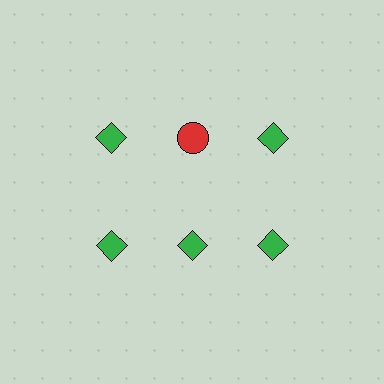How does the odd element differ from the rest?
It differs in both color (red instead of green) and shape (circle instead of diamond).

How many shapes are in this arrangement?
There are 6 shapes arranged in a grid pattern.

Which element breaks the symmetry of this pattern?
The red circle in the top row, second from left column breaks the symmetry. All other shapes are green diamonds.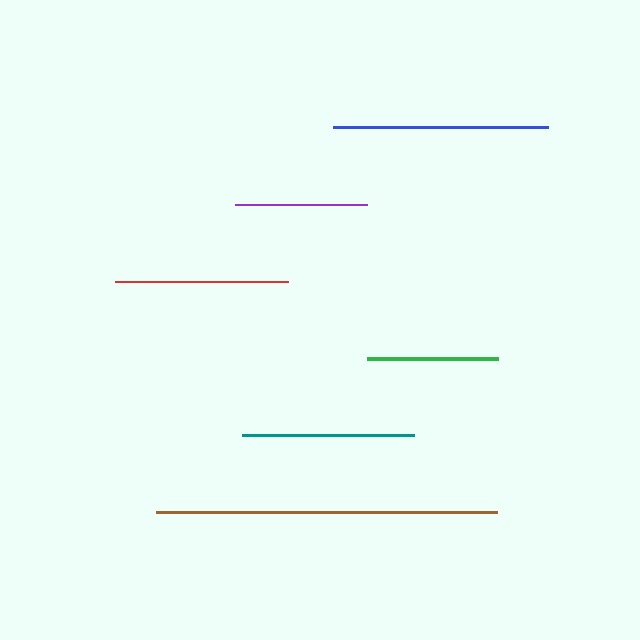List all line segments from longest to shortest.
From longest to shortest: brown, blue, red, teal, green, purple.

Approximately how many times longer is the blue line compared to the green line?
The blue line is approximately 1.6 times the length of the green line.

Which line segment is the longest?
The brown line is the longest at approximately 341 pixels.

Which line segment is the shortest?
The purple line is the shortest at approximately 131 pixels.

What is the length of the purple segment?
The purple segment is approximately 131 pixels long.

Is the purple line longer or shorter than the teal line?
The teal line is longer than the purple line.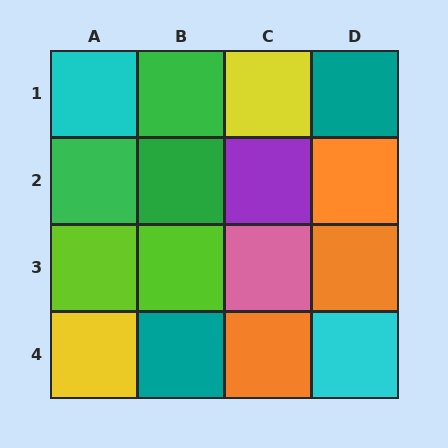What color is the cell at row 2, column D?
Orange.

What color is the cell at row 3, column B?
Lime.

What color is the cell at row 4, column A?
Yellow.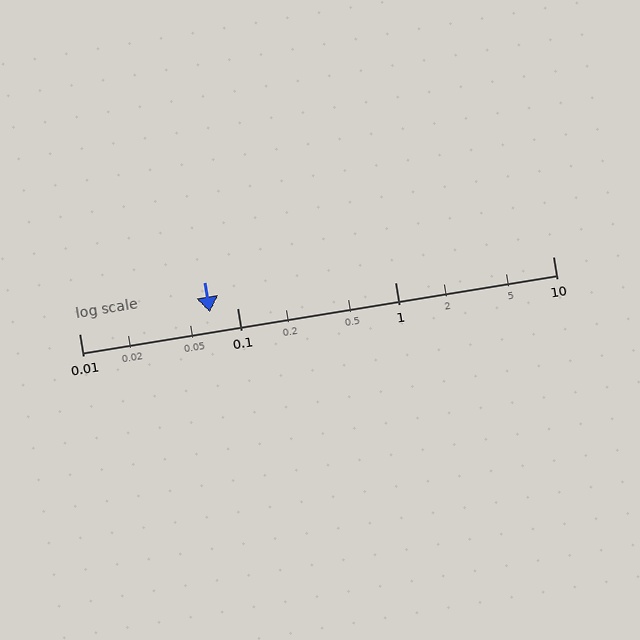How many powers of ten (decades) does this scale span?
The scale spans 3 decades, from 0.01 to 10.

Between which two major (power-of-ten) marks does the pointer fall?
The pointer is between 0.01 and 0.1.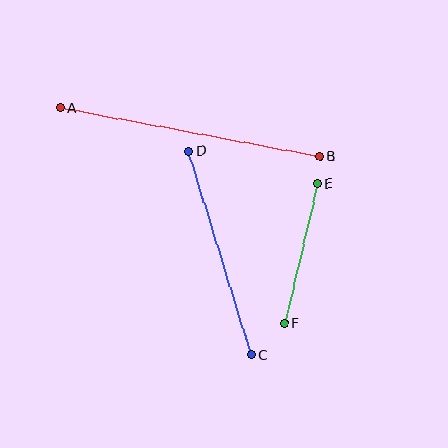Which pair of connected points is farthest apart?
Points A and B are farthest apart.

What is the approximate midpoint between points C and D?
The midpoint is at approximately (220, 253) pixels.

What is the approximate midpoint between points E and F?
The midpoint is at approximately (301, 253) pixels.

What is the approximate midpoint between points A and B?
The midpoint is at approximately (190, 132) pixels.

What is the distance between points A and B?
The distance is approximately 264 pixels.